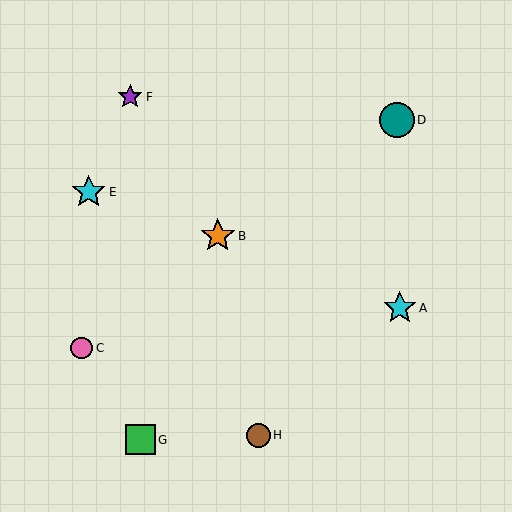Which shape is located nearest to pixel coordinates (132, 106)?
The purple star (labeled F) at (130, 97) is nearest to that location.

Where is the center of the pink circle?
The center of the pink circle is at (82, 348).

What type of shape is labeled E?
Shape E is a cyan star.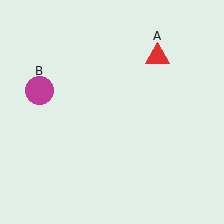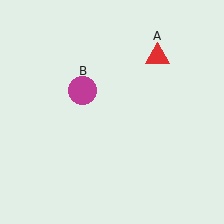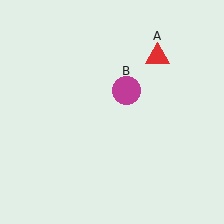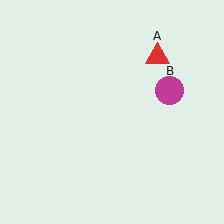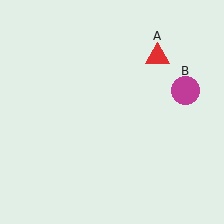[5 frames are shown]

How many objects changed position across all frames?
1 object changed position: magenta circle (object B).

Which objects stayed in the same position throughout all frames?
Red triangle (object A) remained stationary.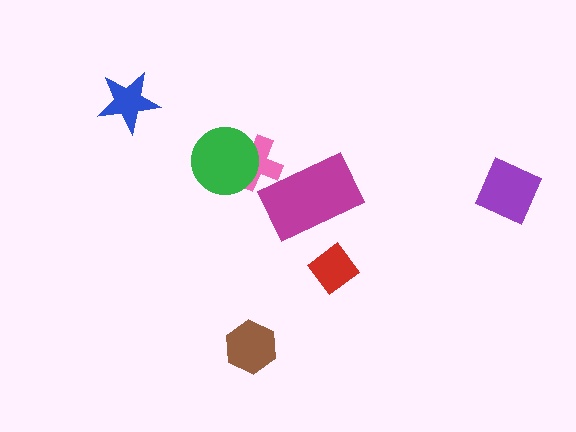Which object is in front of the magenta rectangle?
The pink cross is in front of the magenta rectangle.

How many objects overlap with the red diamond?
0 objects overlap with the red diamond.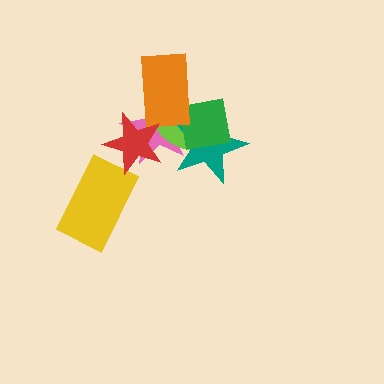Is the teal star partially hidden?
Yes, it is partially covered by another shape.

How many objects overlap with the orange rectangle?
3 objects overlap with the orange rectangle.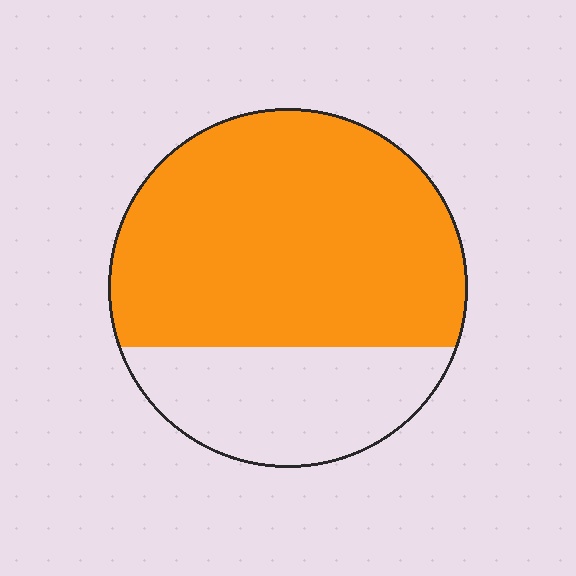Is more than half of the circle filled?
Yes.